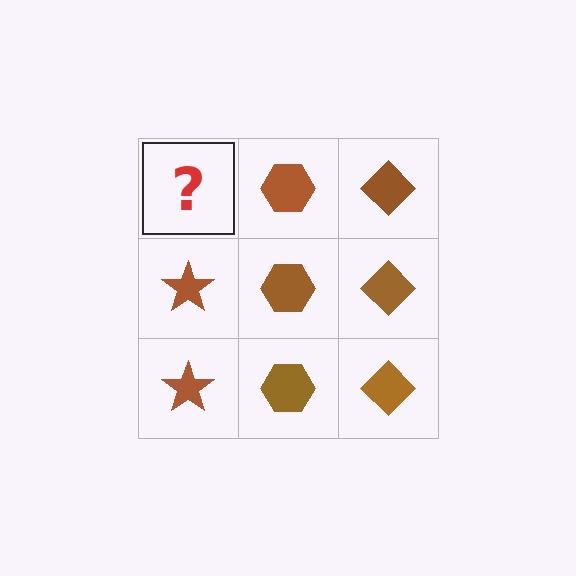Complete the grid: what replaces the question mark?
The question mark should be replaced with a brown star.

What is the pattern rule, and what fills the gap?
The rule is that each column has a consistent shape. The gap should be filled with a brown star.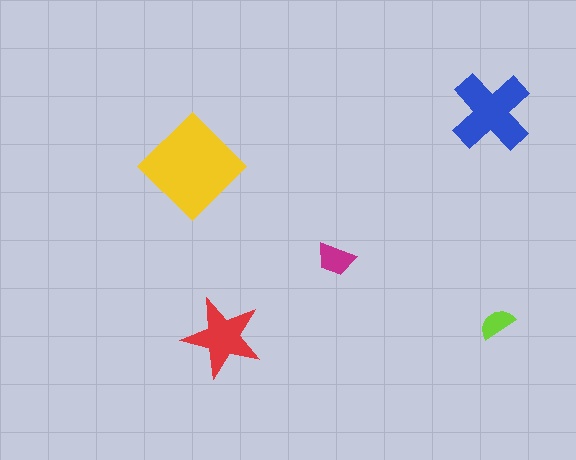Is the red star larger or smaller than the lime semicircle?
Larger.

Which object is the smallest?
The lime semicircle.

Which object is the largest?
The yellow diamond.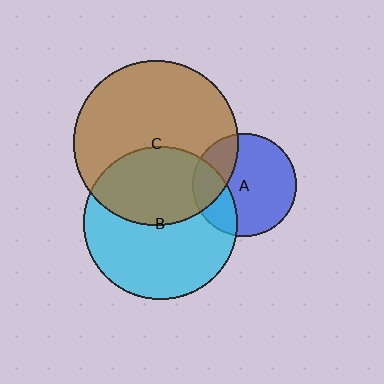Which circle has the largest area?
Circle C (brown).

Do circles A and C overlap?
Yes.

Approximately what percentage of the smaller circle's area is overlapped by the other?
Approximately 25%.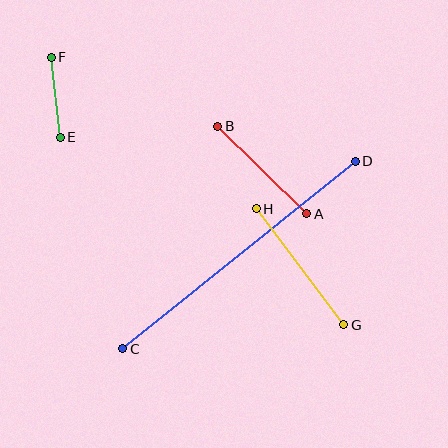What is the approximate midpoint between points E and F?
The midpoint is at approximately (56, 97) pixels.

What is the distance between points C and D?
The distance is approximately 299 pixels.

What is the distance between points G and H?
The distance is approximately 145 pixels.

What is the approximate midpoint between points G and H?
The midpoint is at approximately (300, 267) pixels.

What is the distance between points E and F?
The distance is approximately 81 pixels.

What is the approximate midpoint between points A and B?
The midpoint is at approximately (262, 170) pixels.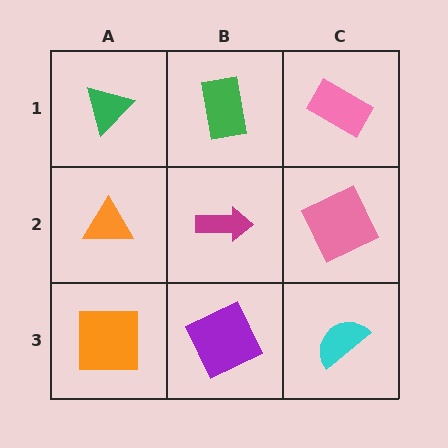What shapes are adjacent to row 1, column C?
A pink square (row 2, column C), a green rectangle (row 1, column B).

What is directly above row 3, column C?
A pink square.